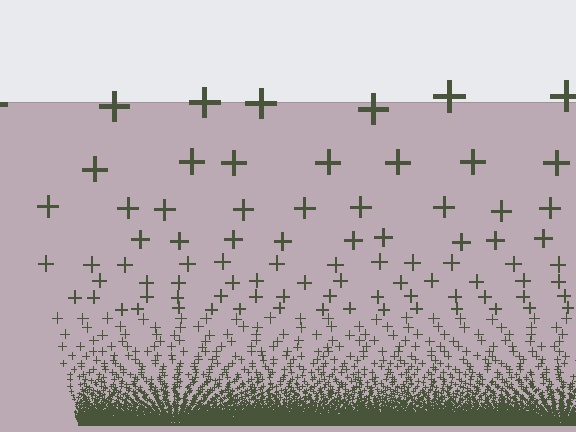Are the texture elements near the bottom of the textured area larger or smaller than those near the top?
Smaller. The gradient is inverted — elements near the bottom are smaller and denser.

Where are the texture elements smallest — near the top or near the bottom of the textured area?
Near the bottom.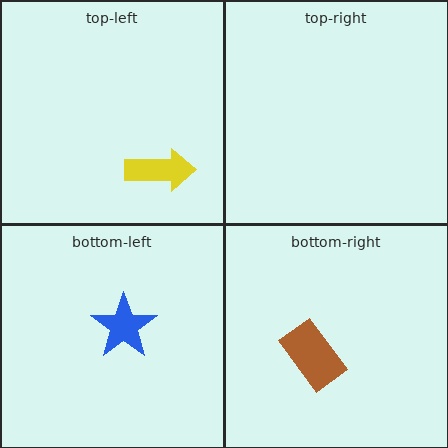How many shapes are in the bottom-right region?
1.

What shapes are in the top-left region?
The yellow arrow.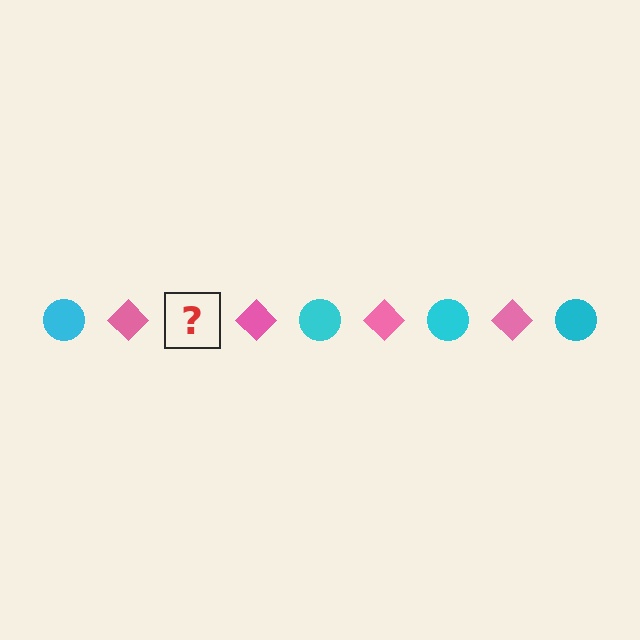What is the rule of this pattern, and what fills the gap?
The rule is that the pattern alternates between cyan circle and pink diamond. The gap should be filled with a cyan circle.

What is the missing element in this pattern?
The missing element is a cyan circle.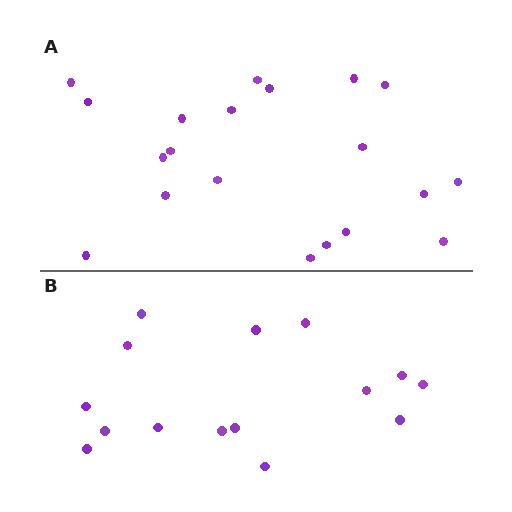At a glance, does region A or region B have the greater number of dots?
Region A (the top region) has more dots.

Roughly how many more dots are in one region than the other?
Region A has about 5 more dots than region B.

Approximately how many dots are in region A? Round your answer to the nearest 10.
About 20 dots.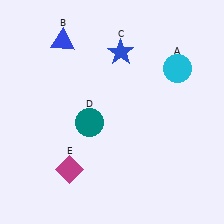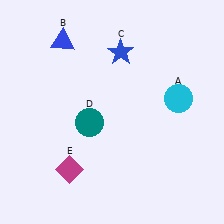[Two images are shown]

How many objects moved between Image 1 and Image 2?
1 object moved between the two images.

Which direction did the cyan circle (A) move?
The cyan circle (A) moved down.